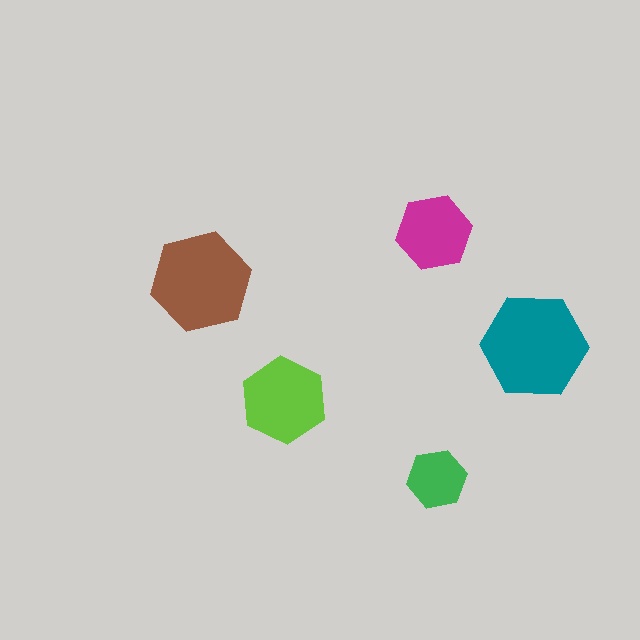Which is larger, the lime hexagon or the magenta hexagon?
The lime one.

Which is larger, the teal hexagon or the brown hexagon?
The teal one.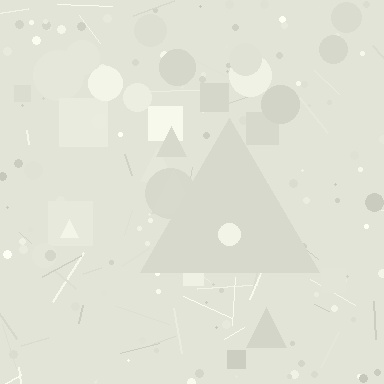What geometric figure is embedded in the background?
A triangle is embedded in the background.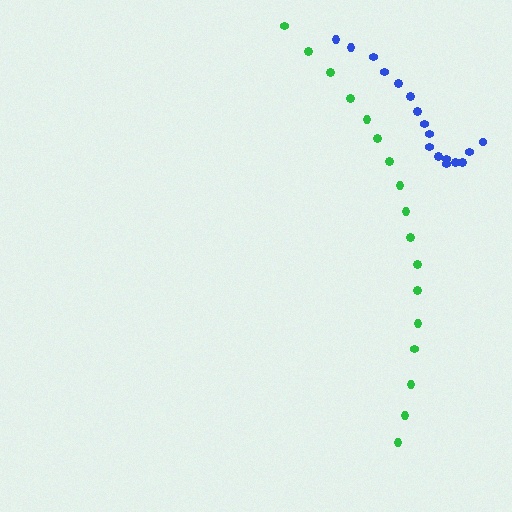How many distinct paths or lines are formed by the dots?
There are 2 distinct paths.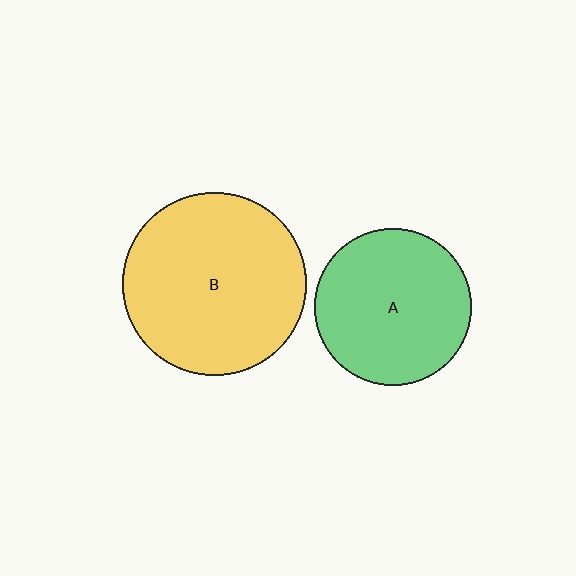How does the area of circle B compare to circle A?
Approximately 1.4 times.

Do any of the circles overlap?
No, none of the circles overlap.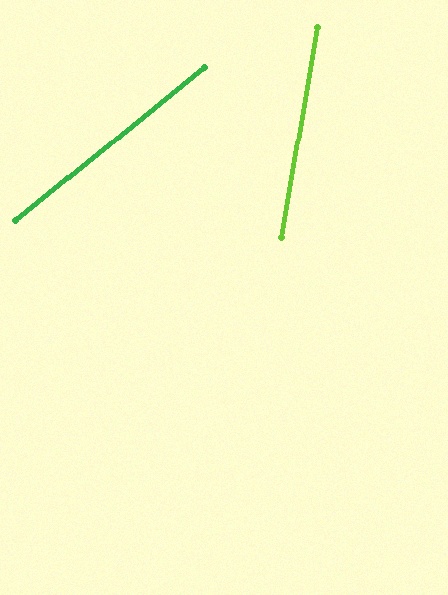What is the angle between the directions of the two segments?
Approximately 41 degrees.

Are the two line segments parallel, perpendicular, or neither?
Neither parallel nor perpendicular — they differ by about 41°.